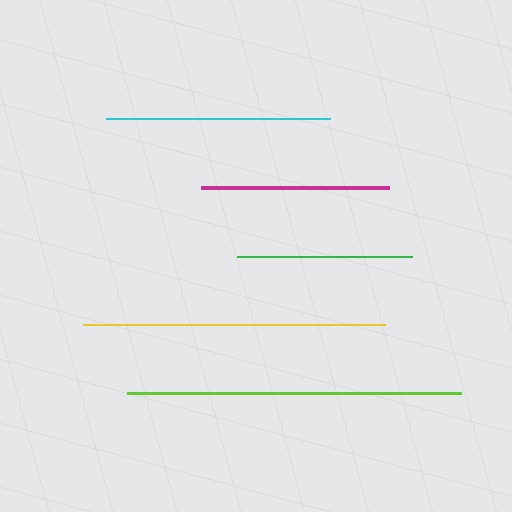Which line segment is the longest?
The lime line is the longest at approximately 333 pixels.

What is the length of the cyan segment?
The cyan segment is approximately 225 pixels long.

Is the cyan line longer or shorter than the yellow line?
The yellow line is longer than the cyan line.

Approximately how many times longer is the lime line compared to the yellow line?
The lime line is approximately 1.1 times the length of the yellow line.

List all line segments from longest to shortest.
From longest to shortest: lime, yellow, cyan, magenta, green.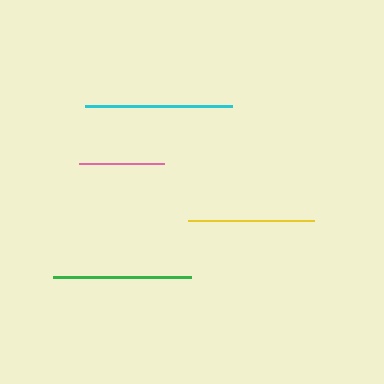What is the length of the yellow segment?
The yellow segment is approximately 126 pixels long.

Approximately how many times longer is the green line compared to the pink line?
The green line is approximately 1.6 times the length of the pink line.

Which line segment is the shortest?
The pink line is the shortest at approximately 86 pixels.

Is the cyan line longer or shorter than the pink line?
The cyan line is longer than the pink line.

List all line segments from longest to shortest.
From longest to shortest: cyan, green, yellow, pink.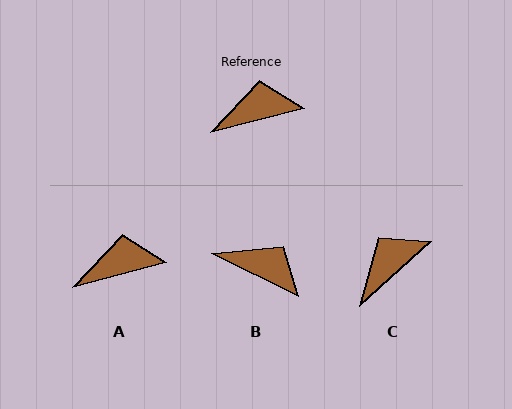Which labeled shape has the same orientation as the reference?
A.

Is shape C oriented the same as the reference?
No, it is off by about 28 degrees.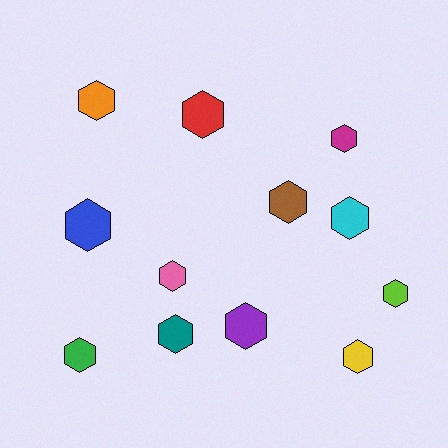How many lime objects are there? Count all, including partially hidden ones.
There is 1 lime object.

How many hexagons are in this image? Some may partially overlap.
There are 12 hexagons.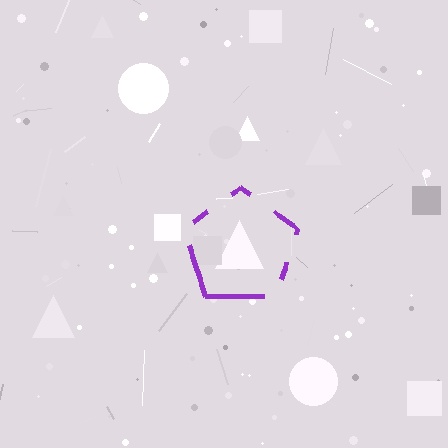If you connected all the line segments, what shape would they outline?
They would outline a pentagon.